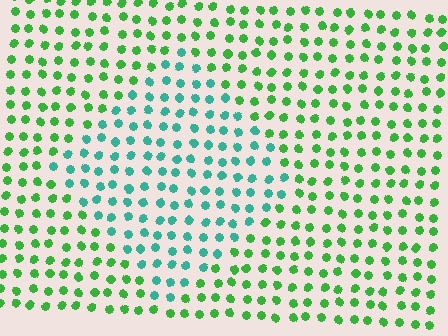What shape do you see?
I see a diamond.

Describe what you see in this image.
The image is filled with small green elements in a uniform arrangement. A diamond-shaped region is visible where the elements are tinted to a slightly different hue, forming a subtle color boundary.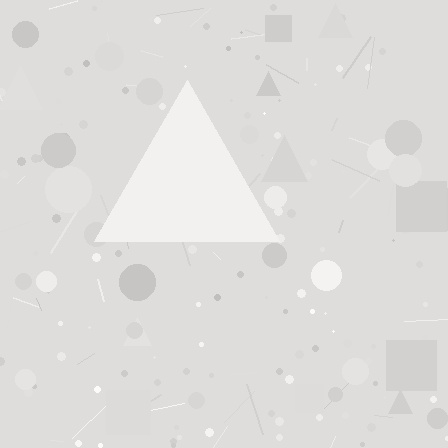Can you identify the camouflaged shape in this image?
The camouflaged shape is a triangle.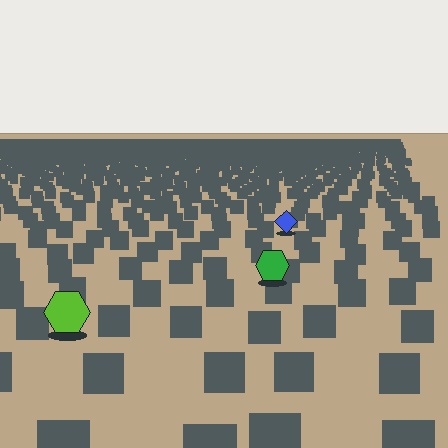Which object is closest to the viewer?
The lime hexagon is closest. The texture marks near it are larger and more spread out.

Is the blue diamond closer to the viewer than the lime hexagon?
No. The lime hexagon is closer — you can tell from the texture gradient: the ground texture is coarser near it.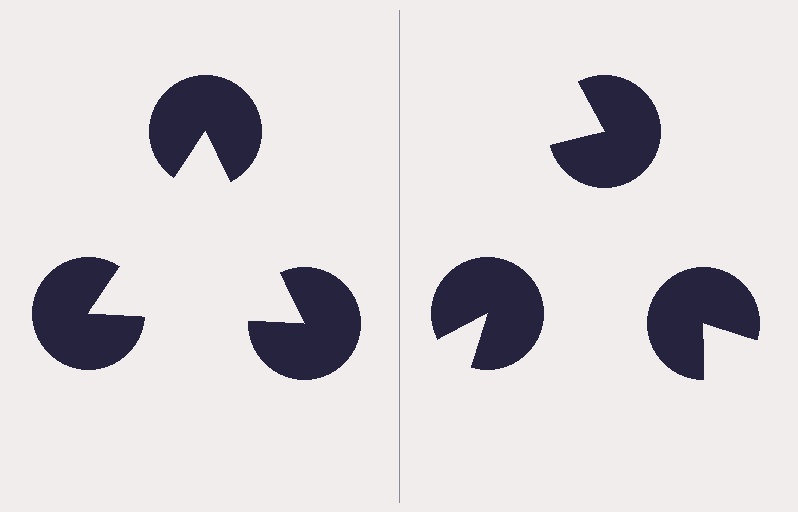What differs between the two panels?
The pac-man discs are positioned identically on both sides; only the wedge orientations differ. On the left they align to a triangle; on the right they are misaligned.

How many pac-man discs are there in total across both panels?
6 — 3 on each side.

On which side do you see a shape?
An illusory triangle appears on the left side. On the right side the wedge cuts are rotated, so no coherent shape forms.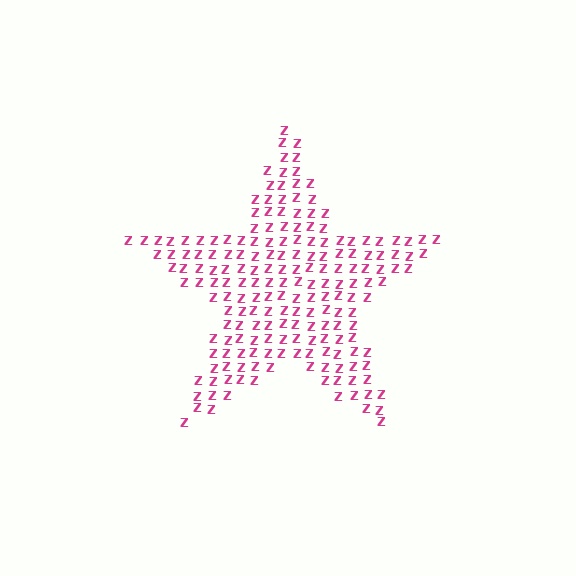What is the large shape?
The large shape is a star.